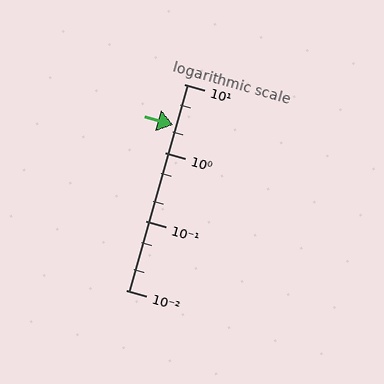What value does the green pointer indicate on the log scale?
The pointer indicates approximately 2.5.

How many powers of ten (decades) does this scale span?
The scale spans 3 decades, from 0.01 to 10.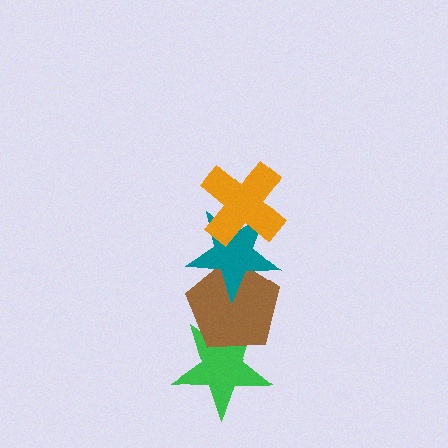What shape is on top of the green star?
The brown pentagon is on top of the green star.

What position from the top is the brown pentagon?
The brown pentagon is 3rd from the top.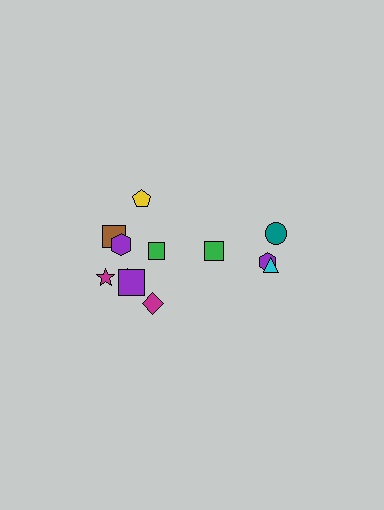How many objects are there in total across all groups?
There are 12 objects.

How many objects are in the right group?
There are 4 objects.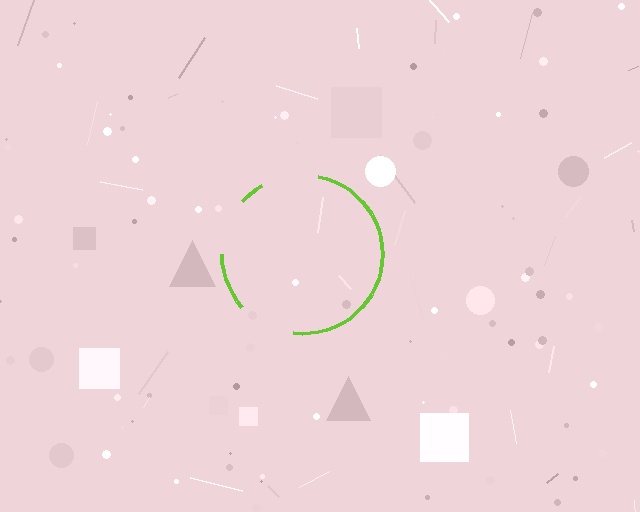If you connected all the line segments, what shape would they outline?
They would outline a circle.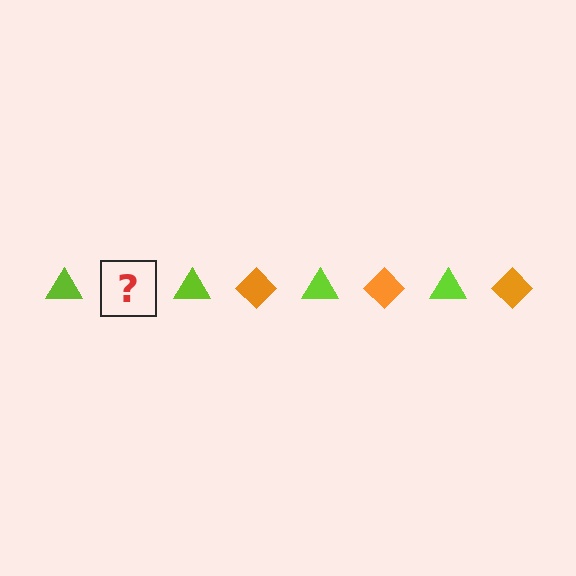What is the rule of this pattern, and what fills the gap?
The rule is that the pattern alternates between lime triangle and orange diamond. The gap should be filled with an orange diamond.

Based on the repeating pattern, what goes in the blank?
The blank should be an orange diamond.